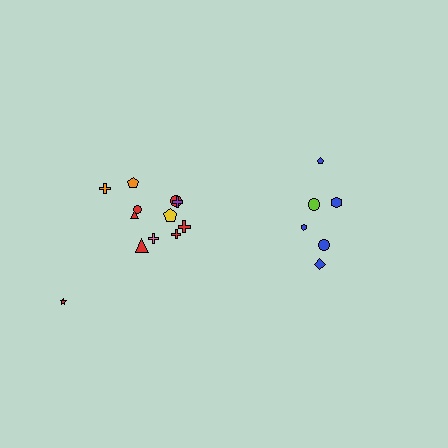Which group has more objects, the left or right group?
The left group.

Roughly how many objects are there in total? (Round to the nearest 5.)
Roughly 20 objects in total.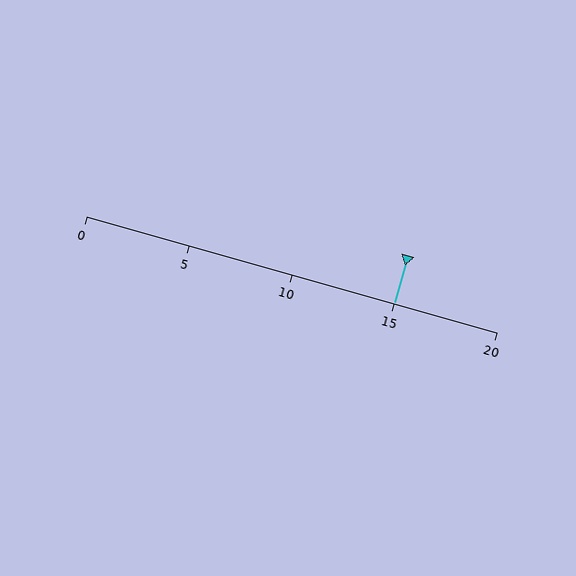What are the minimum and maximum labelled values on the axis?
The axis runs from 0 to 20.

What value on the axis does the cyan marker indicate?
The marker indicates approximately 15.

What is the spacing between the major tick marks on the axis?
The major ticks are spaced 5 apart.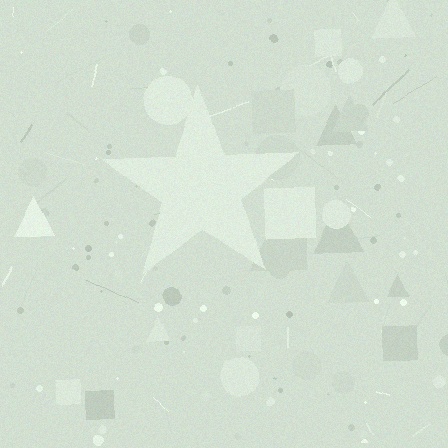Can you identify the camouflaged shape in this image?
The camouflaged shape is a star.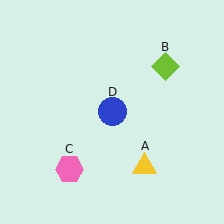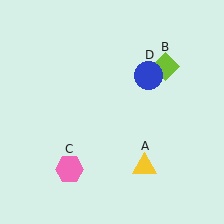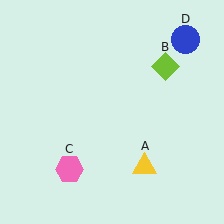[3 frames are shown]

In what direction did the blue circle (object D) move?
The blue circle (object D) moved up and to the right.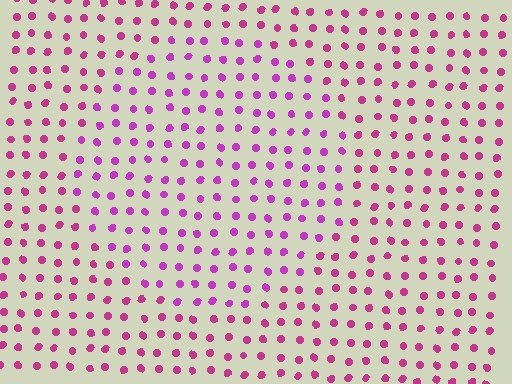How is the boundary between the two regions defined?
The boundary is defined purely by a slight shift in hue (about 24 degrees). Spacing, size, and orientation are identical on both sides.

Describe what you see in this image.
The image is filled with small magenta elements in a uniform arrangement. A circle-shaped region is visible where the elements are tinted to a slightly different hue, forming a subtle color boundary.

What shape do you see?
I see a circle.